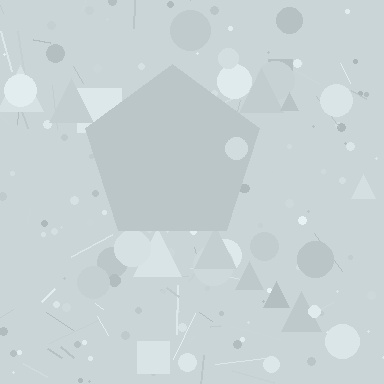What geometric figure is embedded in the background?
A pentagon is embedded in the background.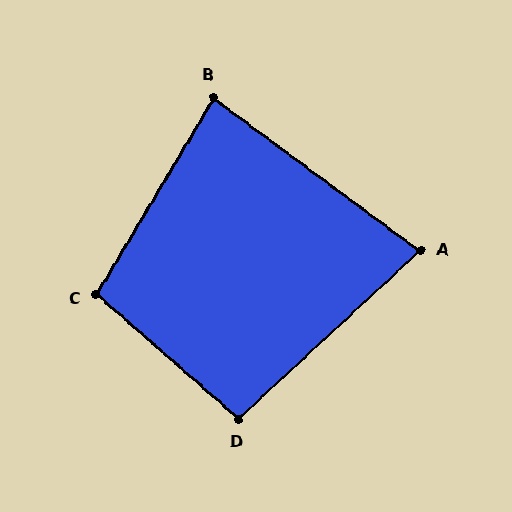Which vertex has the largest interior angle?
C, at approximately 101 degrees.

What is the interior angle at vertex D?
Approximately 96 degrees (obtuse).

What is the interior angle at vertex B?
Approximately 84 degrees (acute).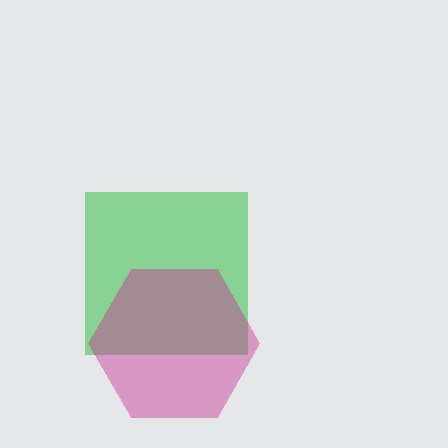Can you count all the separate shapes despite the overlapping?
Yes, there are 2 separate shapes.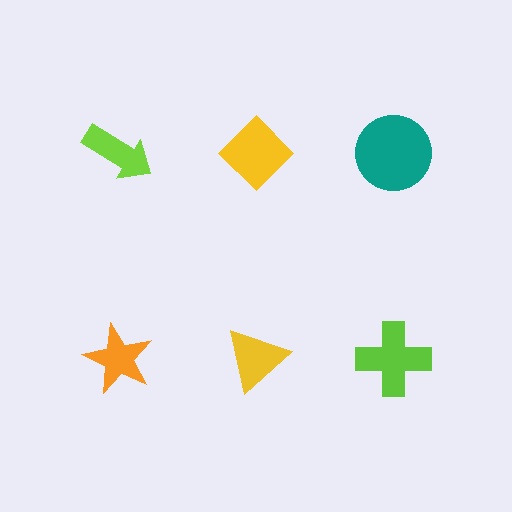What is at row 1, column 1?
A lime arrow.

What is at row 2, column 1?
An orange star.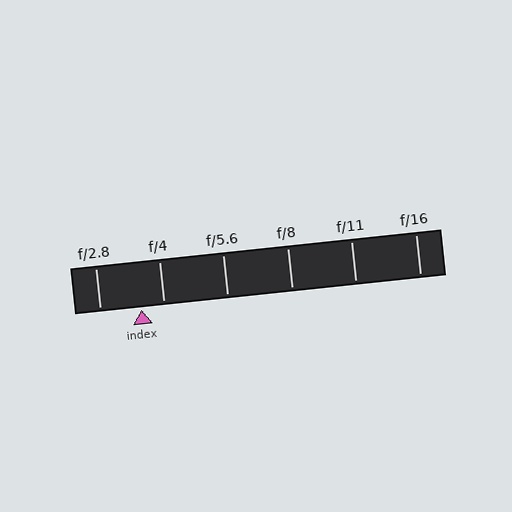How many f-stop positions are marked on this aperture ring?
There are 6 f-stop positions marked.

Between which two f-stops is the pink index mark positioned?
The index mark is between f/2.8 and f/4.